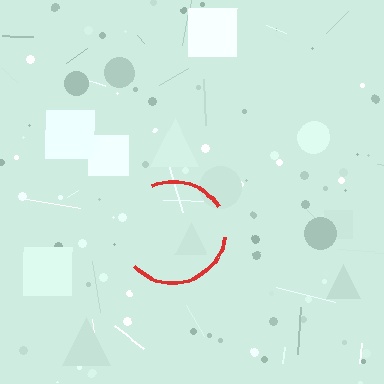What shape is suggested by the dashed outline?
The dashed outline suggests a circle.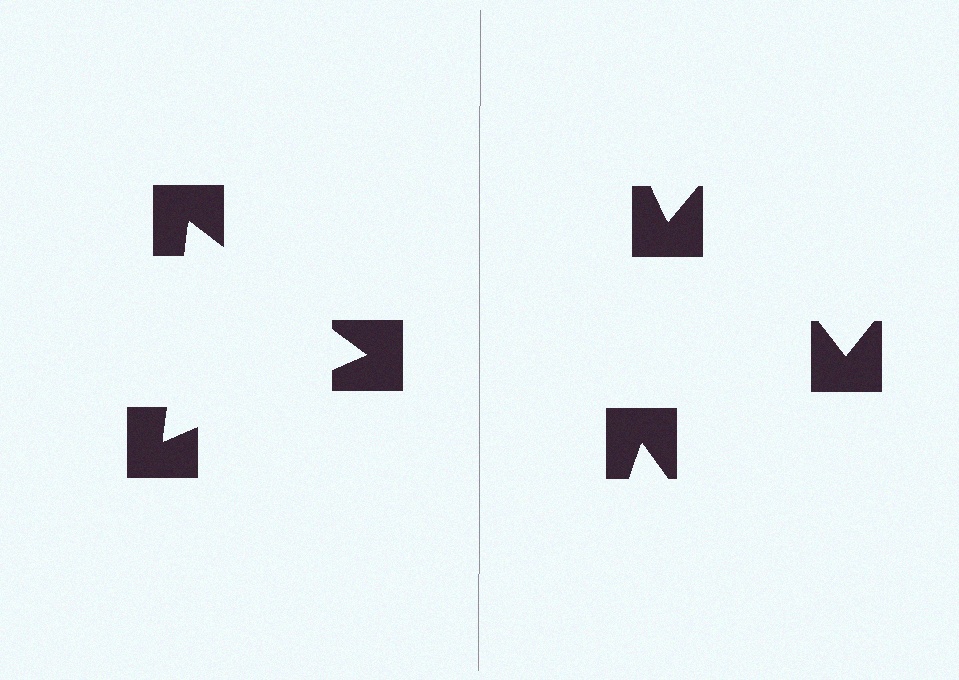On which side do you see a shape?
An illusory triangle appears on the left side. On the right side the wedge cuts are rotated, so no coherent shape forms.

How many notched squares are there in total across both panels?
6 — 3 on each side.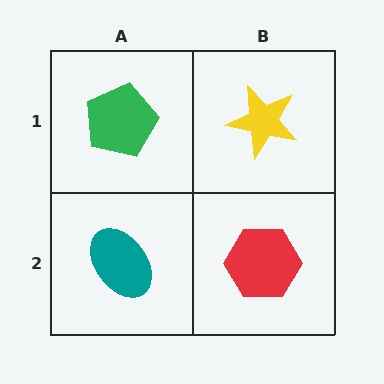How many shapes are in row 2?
2 shapes.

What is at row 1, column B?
A yellow star.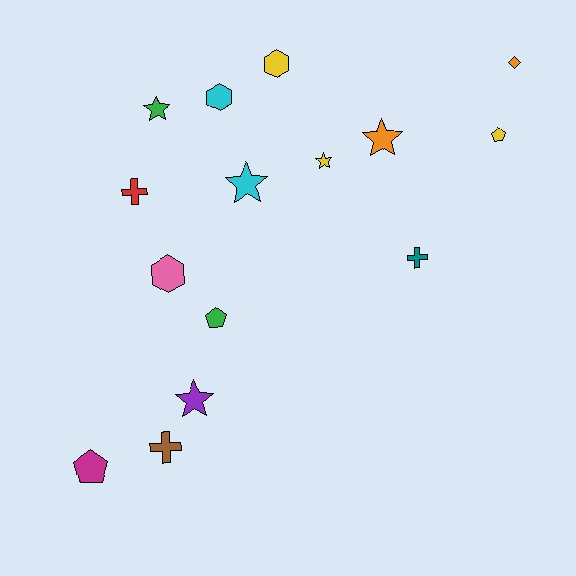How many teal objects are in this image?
There is 1 teal object.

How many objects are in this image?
There are 15 objects.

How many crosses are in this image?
There are 3 crosses.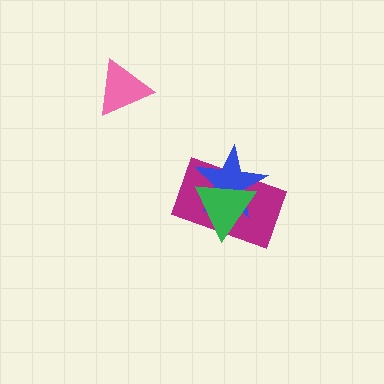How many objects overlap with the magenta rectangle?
2 objects overlap with the magenta rectangle.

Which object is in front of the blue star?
The green triangle is in front of the blue star.